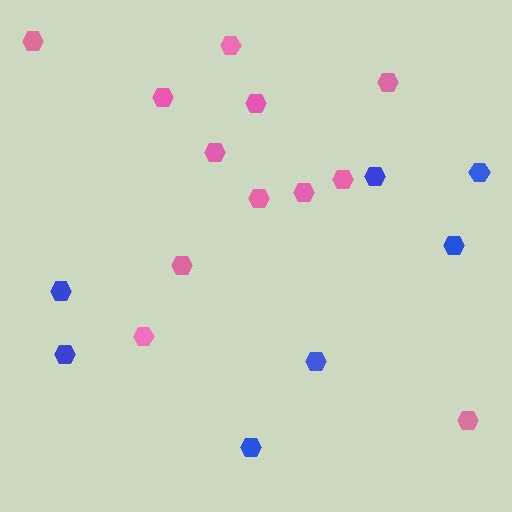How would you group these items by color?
There are 2 groups: one group of blue hexagons (7) and one group of pink hexagons (12).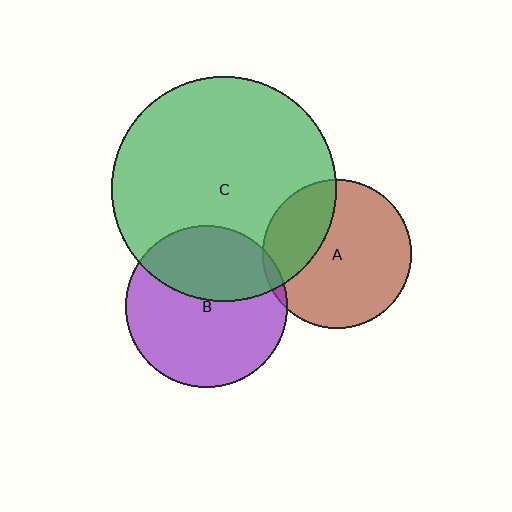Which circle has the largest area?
Circle C (green).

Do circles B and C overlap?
Yes.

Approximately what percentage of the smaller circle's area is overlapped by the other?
Approximately 40%.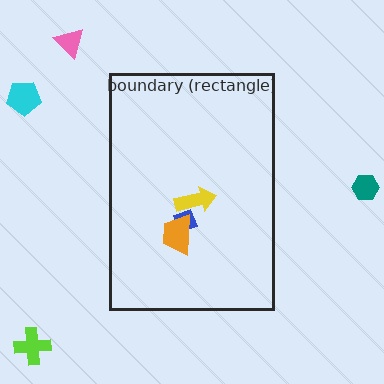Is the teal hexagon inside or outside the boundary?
Outside.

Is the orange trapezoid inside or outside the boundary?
Inside.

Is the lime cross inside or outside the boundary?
Outside.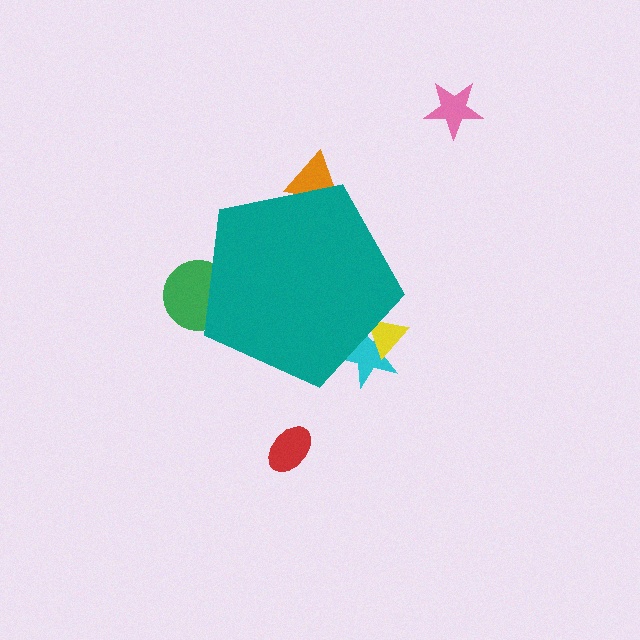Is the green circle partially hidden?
Yes, the green circle is partially hidden behind the teal pentagon.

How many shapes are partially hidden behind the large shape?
4 shapes are partially hidden.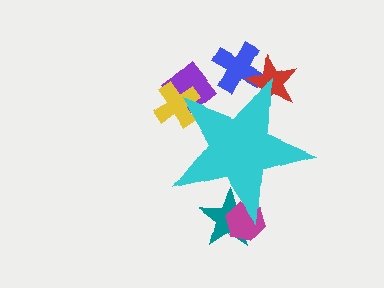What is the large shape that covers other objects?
A cyan star.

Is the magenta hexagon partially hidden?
Yes, the magenta hexagon is partially hidden behind the cyan star.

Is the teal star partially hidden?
Yes, the teal star is partially hidden behind the cyan star.